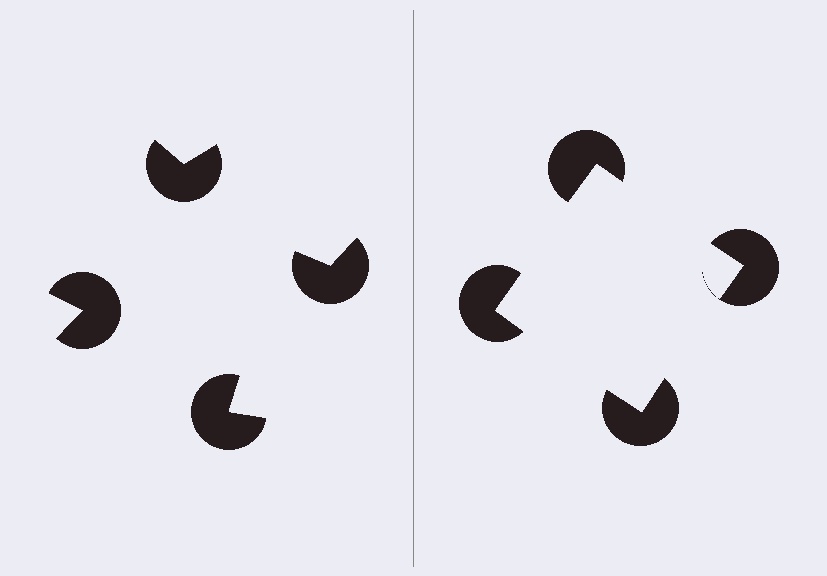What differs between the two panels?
The pac-man discs are positioned identically on both sides; only the wedge orientations differ. On the right they align to a square; on the left they are misaligned.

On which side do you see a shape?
An illusory square appears on the right side. On the left side the wedge cuts are rotated, so no coherent shape forms.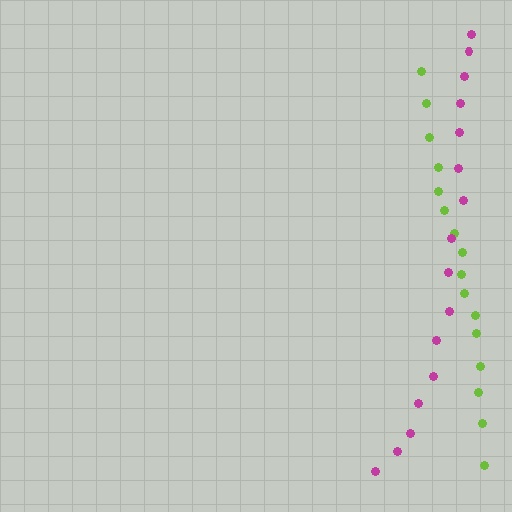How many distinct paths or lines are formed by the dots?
There are 2 distinct paths.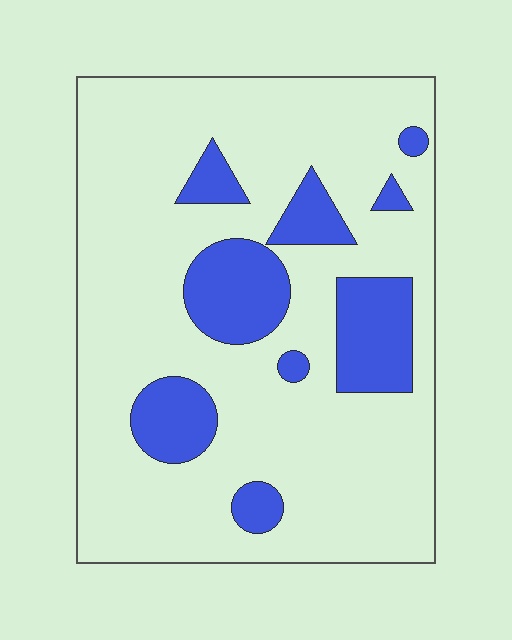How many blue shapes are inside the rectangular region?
9.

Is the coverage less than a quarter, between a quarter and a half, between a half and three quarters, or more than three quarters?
Less than a quarter.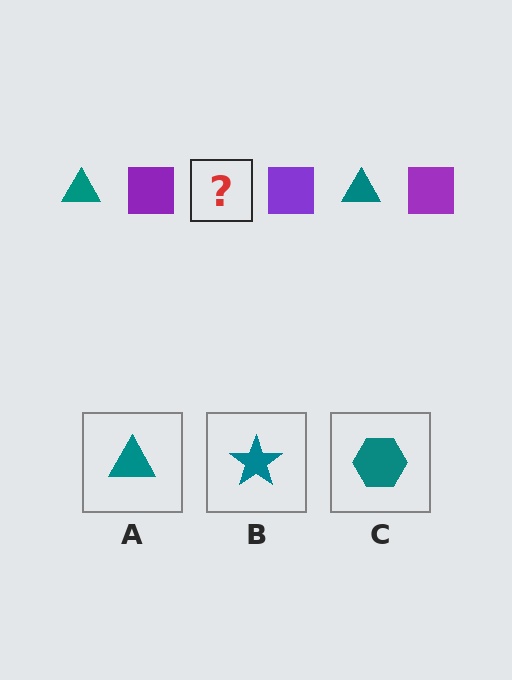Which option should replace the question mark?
Option A.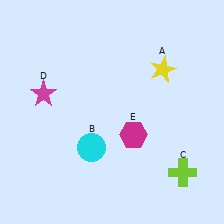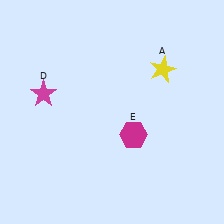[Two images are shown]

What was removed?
The lime cross (C), the cyan circle (B) were removed in Image 2.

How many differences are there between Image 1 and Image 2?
There are 2 differences between the two images.